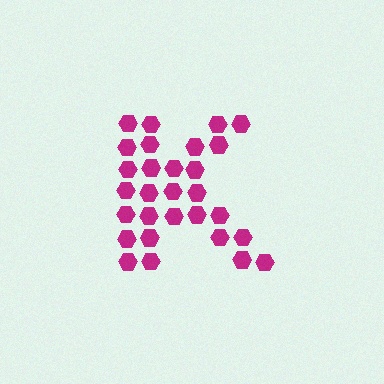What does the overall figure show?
The overall figure shows the letter K.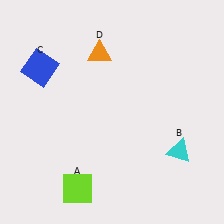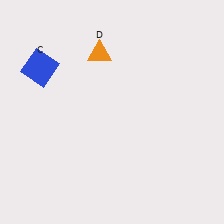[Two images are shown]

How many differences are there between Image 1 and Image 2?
There are 2 differences between the two images.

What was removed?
The cyan triangle (B), the lime square (A) were removed in Image 2.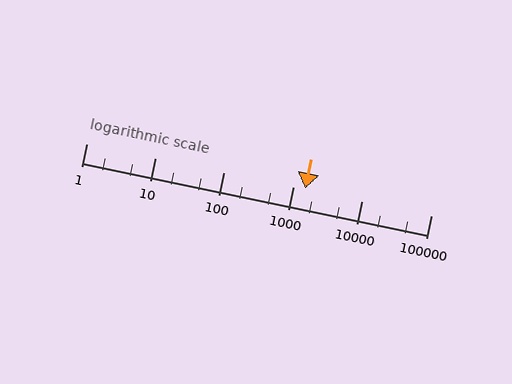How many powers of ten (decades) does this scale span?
The scale spans 5 decades, from 1 to 100000.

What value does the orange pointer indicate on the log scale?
The pointer indicates approximately 1500.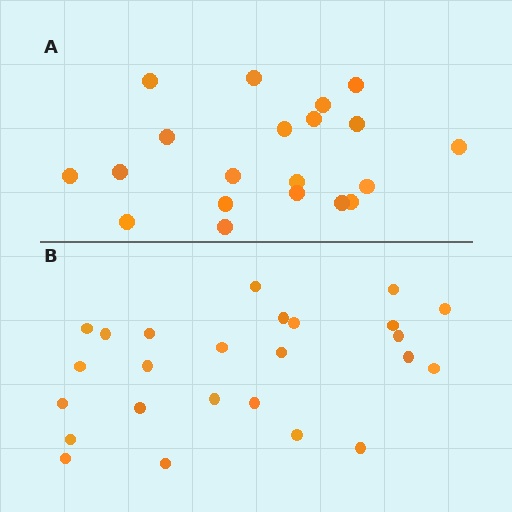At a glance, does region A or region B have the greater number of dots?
Region B (the bottom region) has more dots.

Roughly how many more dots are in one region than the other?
Region B has about 5 more dots than region A.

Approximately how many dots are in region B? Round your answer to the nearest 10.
About 20 dots. (The exact count is 25, which rounds to 20.)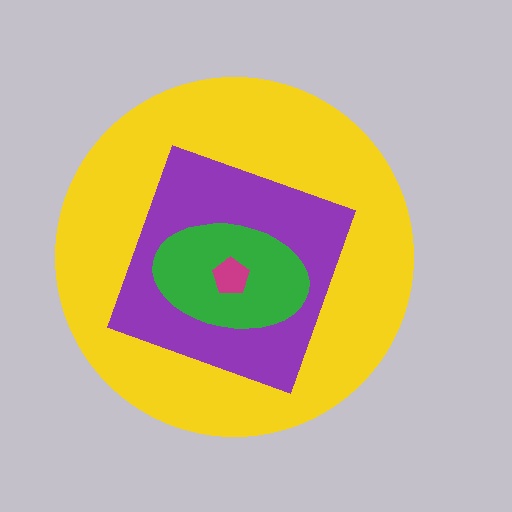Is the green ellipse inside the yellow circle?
Yes.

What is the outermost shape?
The yellow circle.